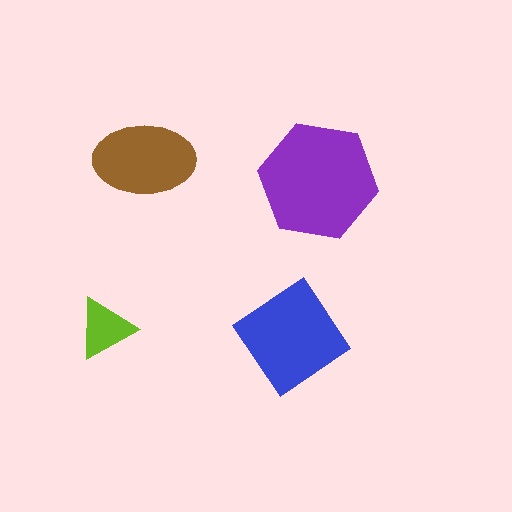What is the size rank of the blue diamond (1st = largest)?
2nd.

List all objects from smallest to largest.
The lime triangle, the brown ellipse, the blue diamond, the purple hexagon.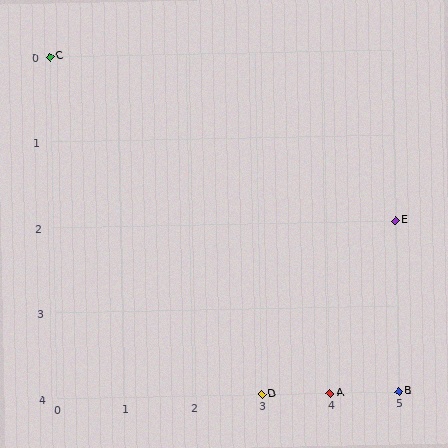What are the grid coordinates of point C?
Point C is at grid coordinates (0, 0).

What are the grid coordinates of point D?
Point D is at grid coordinates (3, 4).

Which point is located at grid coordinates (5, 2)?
Point E is at (5, 2).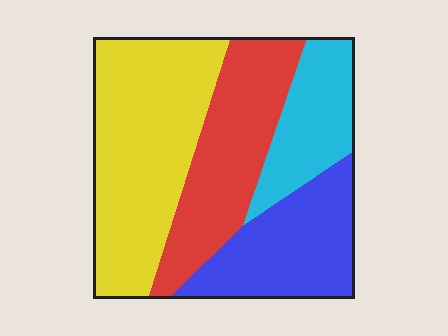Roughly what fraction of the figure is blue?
Blue takes up less than a quarter of the figure.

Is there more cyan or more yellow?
Yellow.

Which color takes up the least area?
Cyan, at roughly 15%.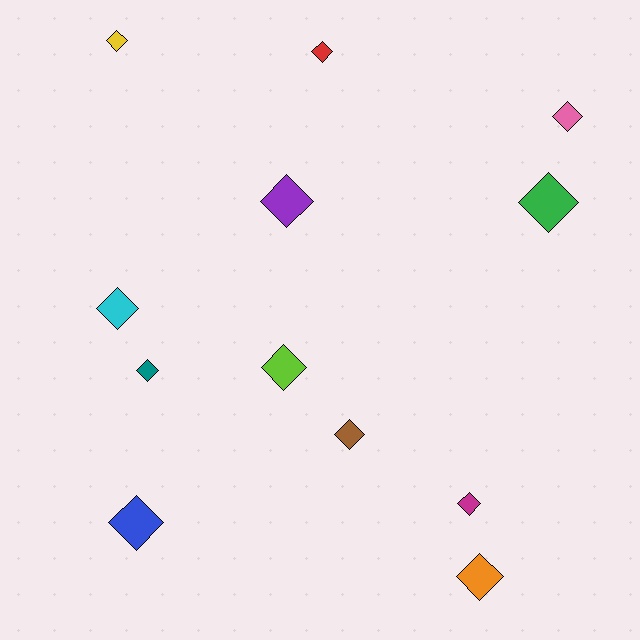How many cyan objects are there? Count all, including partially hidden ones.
There is 1 cyan object.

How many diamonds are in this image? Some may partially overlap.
There are 12 diamonds.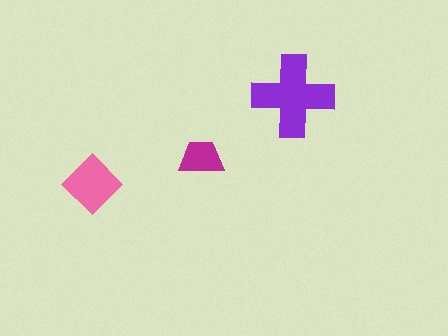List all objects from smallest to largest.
The magenta trapezoid, the pink diamond, the purple cross.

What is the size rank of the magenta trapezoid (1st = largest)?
3rd.